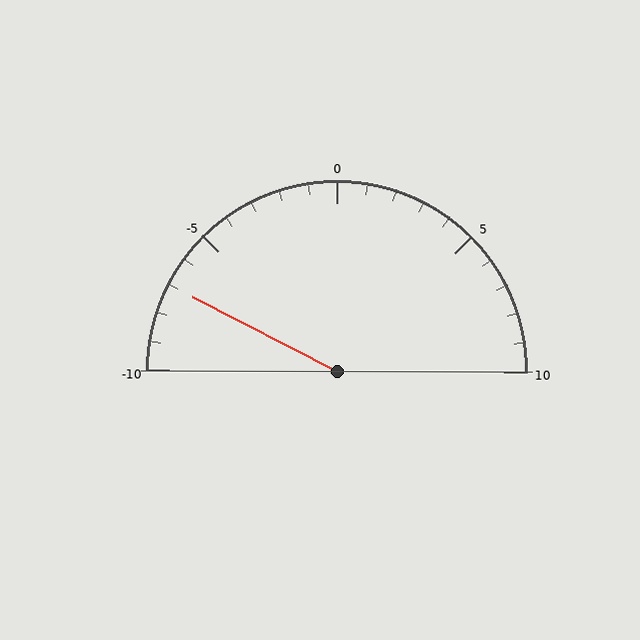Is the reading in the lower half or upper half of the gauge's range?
The reading is in the lower half of the range (-10 to 10).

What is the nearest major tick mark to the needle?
The nearest major tick mark is -5.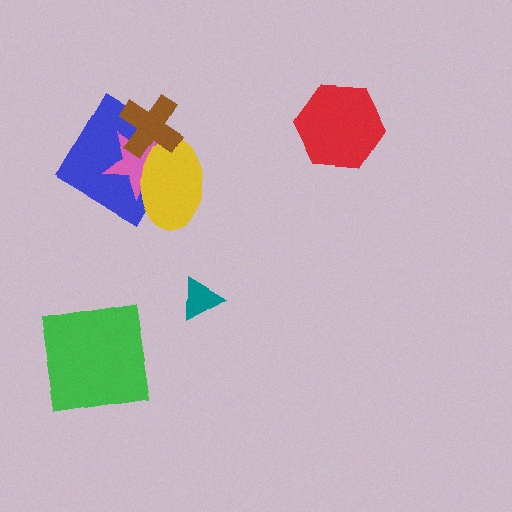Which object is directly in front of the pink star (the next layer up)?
The yellow ellipse is directly in front of the pink star.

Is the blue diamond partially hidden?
Yes, it is partially covered by another shape.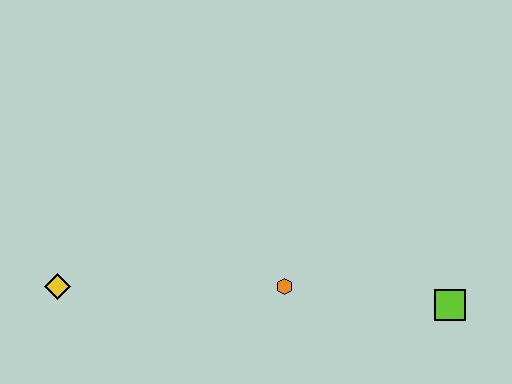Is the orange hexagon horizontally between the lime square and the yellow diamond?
Yes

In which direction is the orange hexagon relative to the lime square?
The orange hexagon is to the left of the lime square.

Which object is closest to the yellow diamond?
The orange hexagon is closest to the yellow diamond.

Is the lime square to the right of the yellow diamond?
Yes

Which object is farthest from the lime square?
The yellow diamond is farthest from the lime square.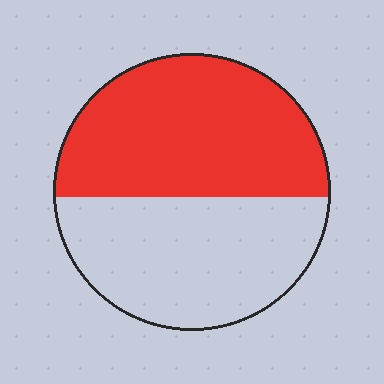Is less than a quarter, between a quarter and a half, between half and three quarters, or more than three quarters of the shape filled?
Between half and three quarters.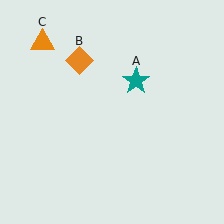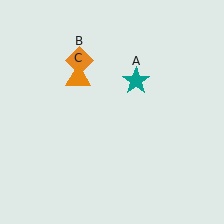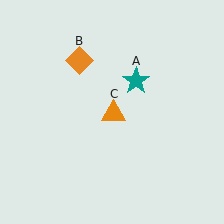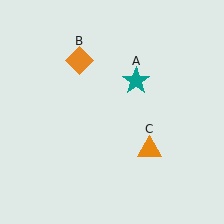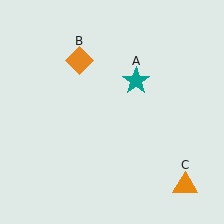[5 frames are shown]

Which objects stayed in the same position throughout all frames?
Teal star (object A) and orange diamond (object B) remained stationary.